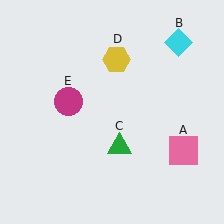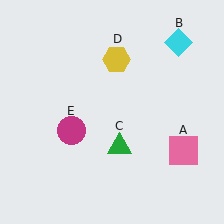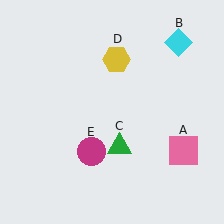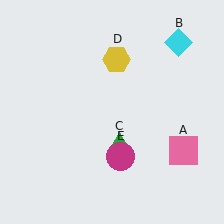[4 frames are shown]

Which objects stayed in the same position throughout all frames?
Pink square (object A) and cyan diamond (object B) and green triangle (object C) and yellow hexagon (object D) remained stationary.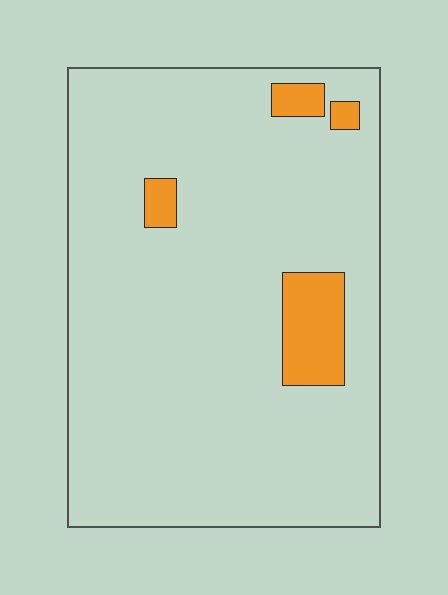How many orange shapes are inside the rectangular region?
4.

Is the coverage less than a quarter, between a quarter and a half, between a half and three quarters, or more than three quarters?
Less than a quarter.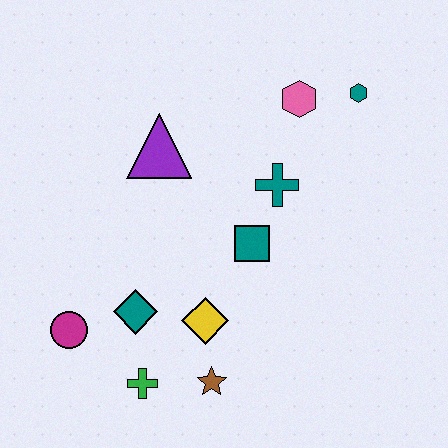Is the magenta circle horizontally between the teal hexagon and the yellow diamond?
No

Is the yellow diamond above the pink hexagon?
No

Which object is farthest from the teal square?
The magenta circle is farthest from the teal square.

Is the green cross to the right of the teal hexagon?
No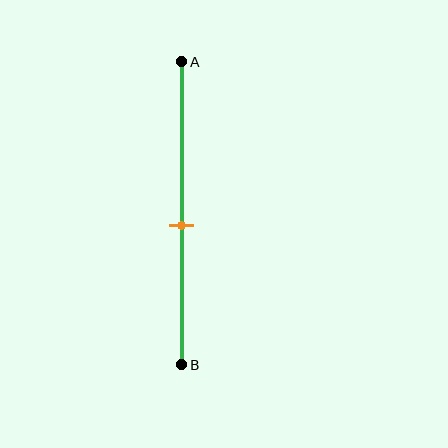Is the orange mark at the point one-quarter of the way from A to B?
No, the mark is at about 55% from A, not at the 25% one-quarter point.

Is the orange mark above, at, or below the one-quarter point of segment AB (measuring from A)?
The orange mark is below the one-quarter point of segment AB.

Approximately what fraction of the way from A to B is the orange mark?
The orange mark is approximately 55% of the way from A to B.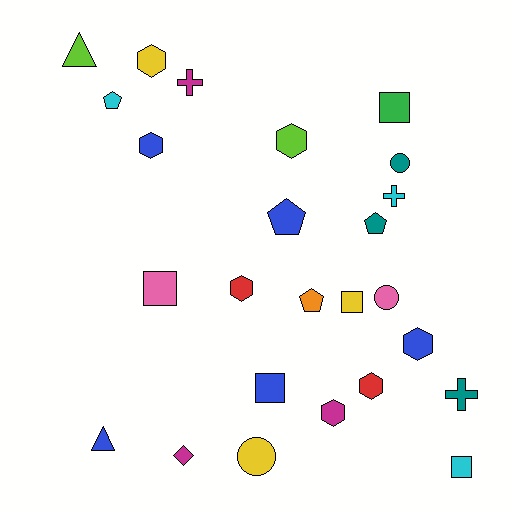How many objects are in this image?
There are 25 objects.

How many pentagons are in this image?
There are 4 pentagons.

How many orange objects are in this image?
There is 1 orange object.